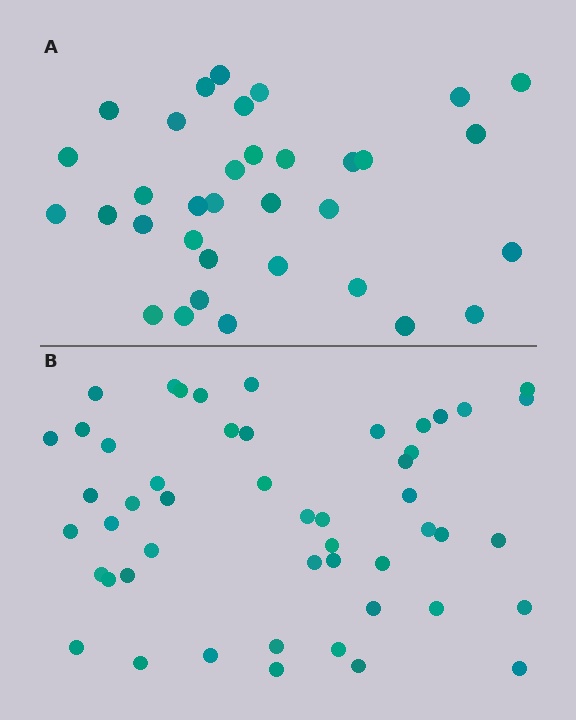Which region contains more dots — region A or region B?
Region B (the bottom region) has more dots.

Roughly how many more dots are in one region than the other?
Region B has approximately 15 more dots than region A.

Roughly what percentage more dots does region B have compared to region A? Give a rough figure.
About 45% more.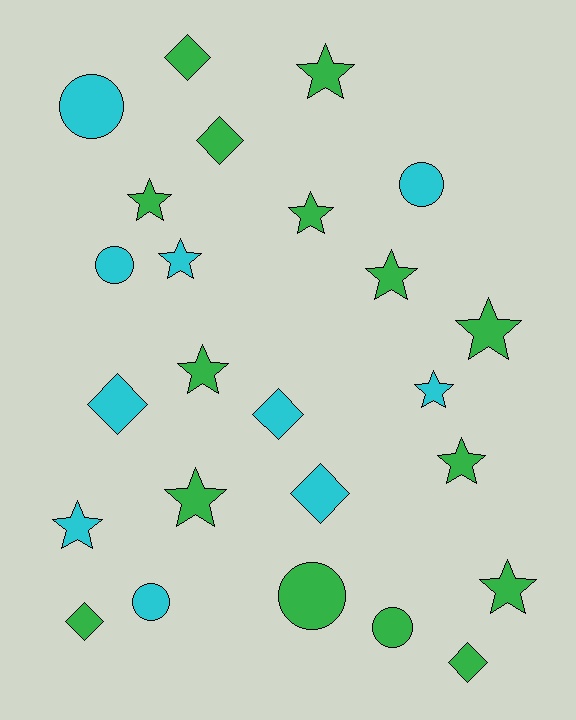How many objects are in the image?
There are 25 objects.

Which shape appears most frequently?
Star, with 12 objects.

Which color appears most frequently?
Green, with 15 objects.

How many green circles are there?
There are 2 green circles.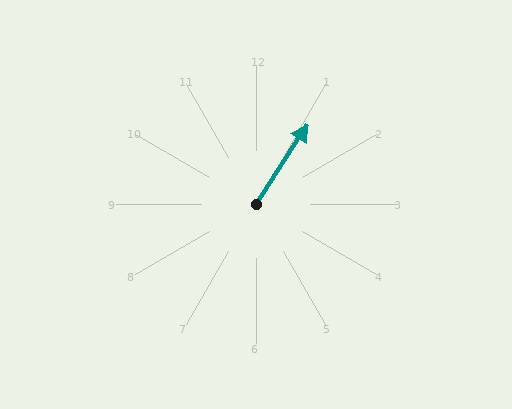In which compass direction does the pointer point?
Northeast.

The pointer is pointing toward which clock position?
Roughly 1 o'clock.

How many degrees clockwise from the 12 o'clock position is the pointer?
Approximately 33 degrees.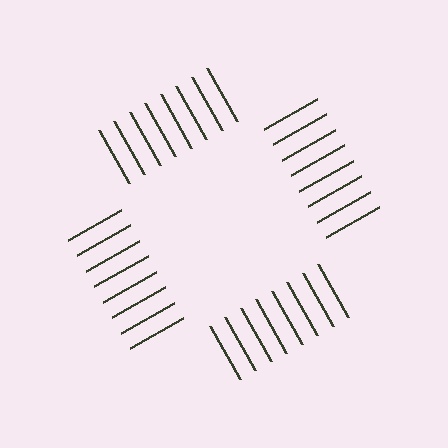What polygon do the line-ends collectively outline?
An illusory square — the line segments terminate on its edges but no continuous stroke is drawn.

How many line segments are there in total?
32 — 8 along each of the 4 edges.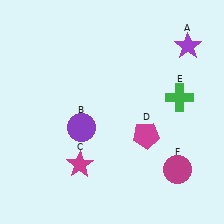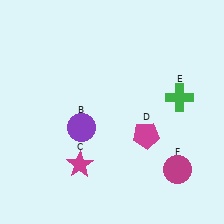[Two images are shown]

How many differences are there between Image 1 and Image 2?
There is 1 difference between the two images.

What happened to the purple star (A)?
The purple star (A) was removed in Image 2. It was in the top-right area of Image 1.